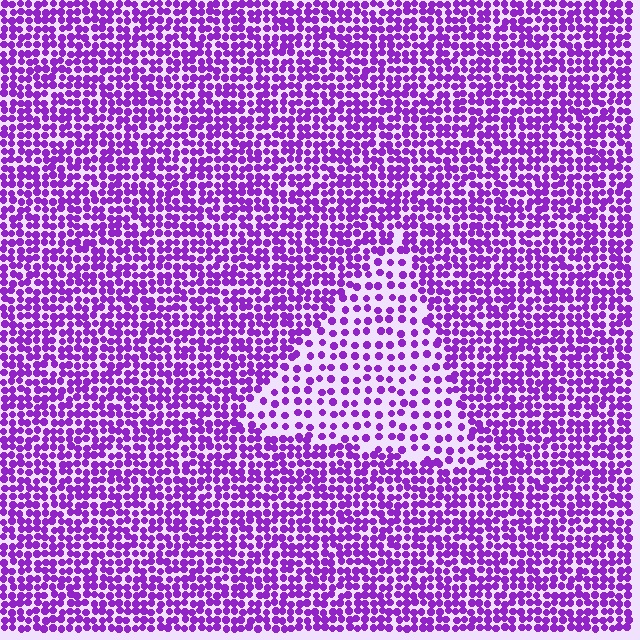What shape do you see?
I see a triangle.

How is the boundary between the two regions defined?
The boundary is defined by a change in element density (approximately 2.0x ratio). All elements are the same color, size, and shape.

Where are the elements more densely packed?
The elements are more densely packed outside the triangle boundary.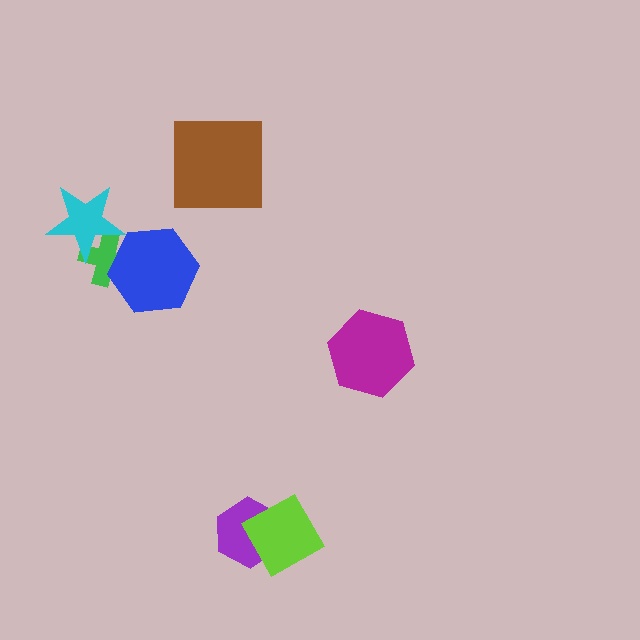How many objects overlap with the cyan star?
1 object overlaps with the cyan star.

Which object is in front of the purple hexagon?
The lime square is in front of the purple hexagon.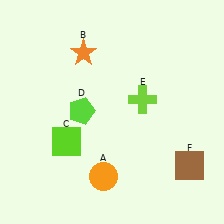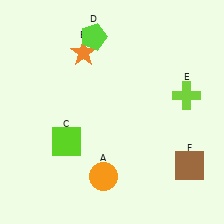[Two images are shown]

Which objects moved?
The objects that moved are: the lime pentagon (D), the lime cross (E).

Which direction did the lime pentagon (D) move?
The lime pentagon (D) moved up.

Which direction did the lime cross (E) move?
The lime cross (E) moved right.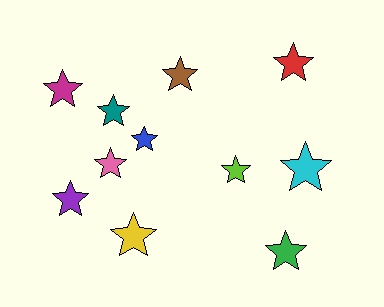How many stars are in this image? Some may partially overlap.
There are 11 stars.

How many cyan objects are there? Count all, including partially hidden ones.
There is 1 cyan object.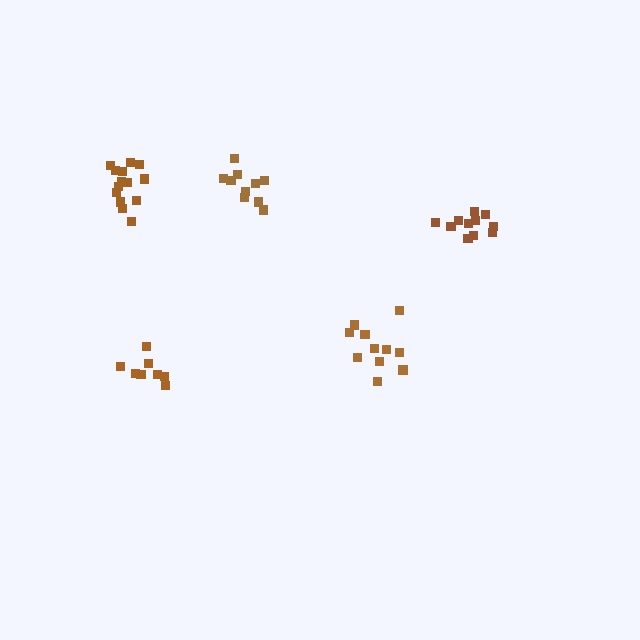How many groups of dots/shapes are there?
There are 5 groups.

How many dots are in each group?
Group 1: 8 dots, Group 2: 10 dots, Group 3: 11 dots, Group 4: 14 dots, Group 5: 11 dots (54 total).